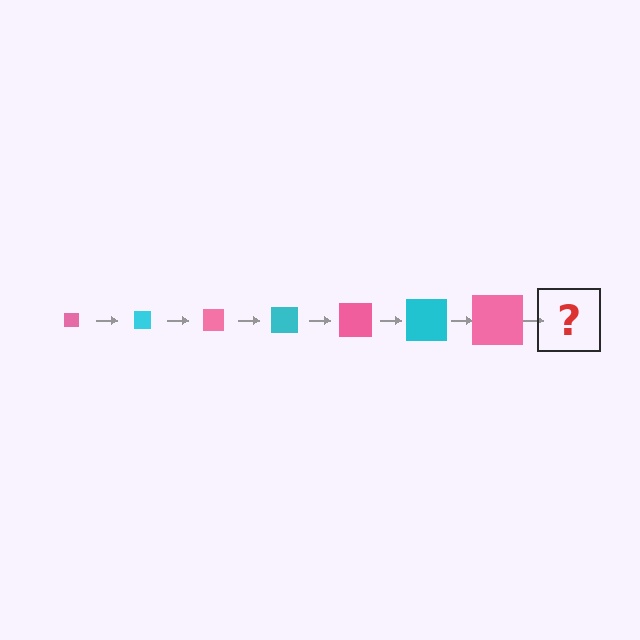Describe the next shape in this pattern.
It should be a cyan square, larger than the previous one.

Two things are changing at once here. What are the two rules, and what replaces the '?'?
The two rules are that the square grows larger each step and the color cycles through pink and cyan. The '?' should be a cyan square, larger than the previous one.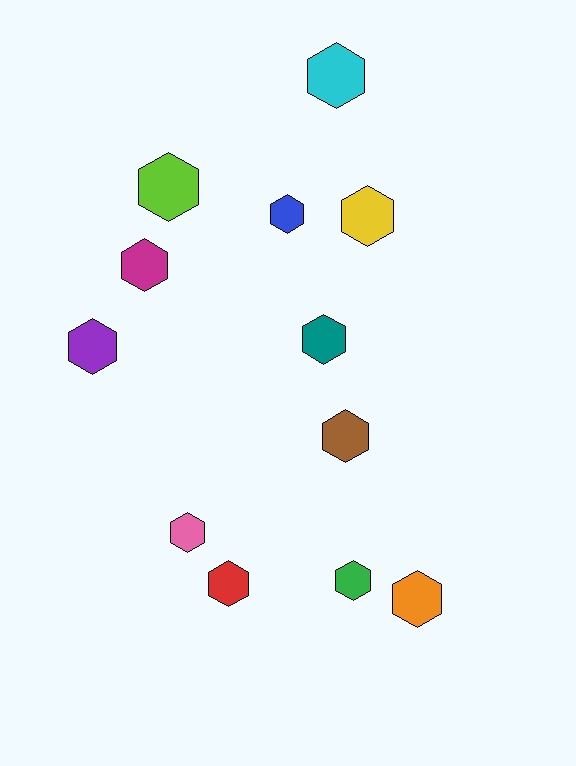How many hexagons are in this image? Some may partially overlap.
There are 12 hexagons.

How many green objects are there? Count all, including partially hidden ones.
There is 1 green object.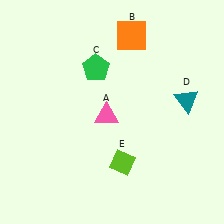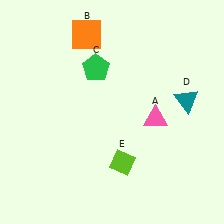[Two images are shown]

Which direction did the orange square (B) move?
The orange square (B) moved left.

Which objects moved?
The objects that moved are: the pink triangle (A), the orange square (B).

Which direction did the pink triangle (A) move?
The pink triangle (A) moved right.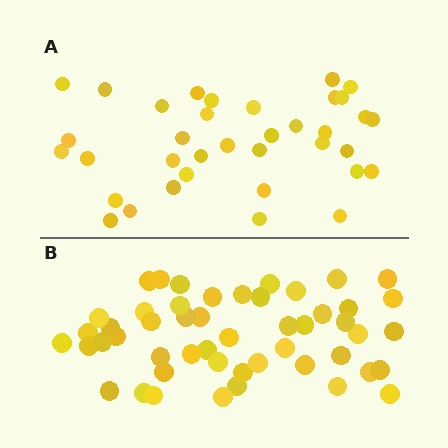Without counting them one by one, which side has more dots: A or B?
Region B (the bottom region) has more dots.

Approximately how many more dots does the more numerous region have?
Region B has approximately 15 more dots than region A.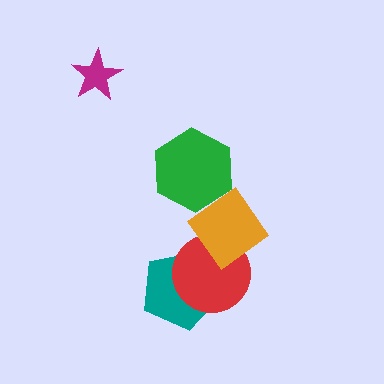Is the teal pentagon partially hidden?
Yes, it is partially covered by another shape.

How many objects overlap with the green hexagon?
1 object overlaps with the green hexagon.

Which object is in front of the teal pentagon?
The red circle is in front of the teal pentagon.